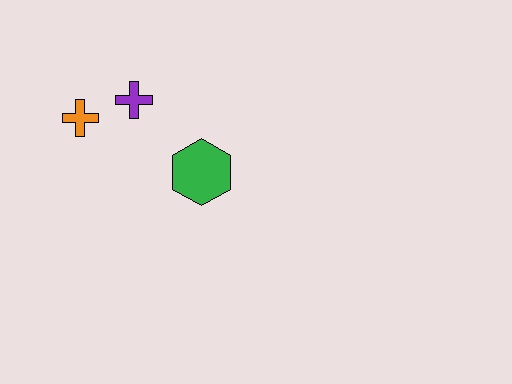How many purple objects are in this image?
There is 1 purple object.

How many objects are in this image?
There are 3 objects.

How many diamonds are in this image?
There are no diamonds.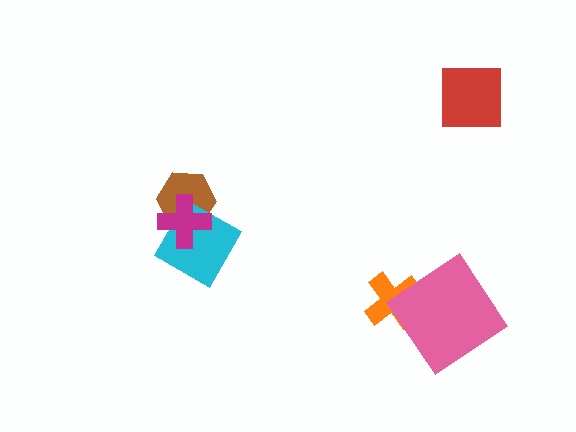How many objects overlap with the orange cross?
1 object overlaps with the orange cross.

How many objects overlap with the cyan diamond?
2 objects overlap with the cyan diamond.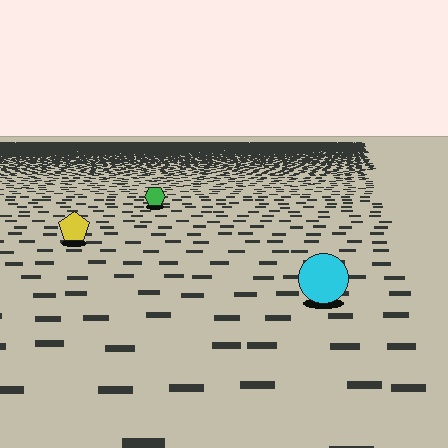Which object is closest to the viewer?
The cyan circle is closest. The texture marks near it are larger and more spread out.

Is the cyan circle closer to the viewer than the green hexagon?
Yes. The cyan circle is closer — you can tell from the texture gradient: the ground texture is coarser near it.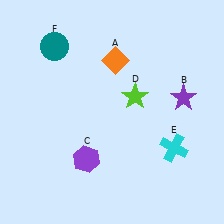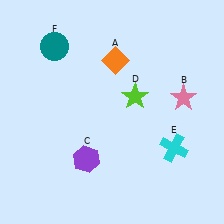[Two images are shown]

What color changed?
The star (B) changed from purple in Image 1 to pink in Image 2.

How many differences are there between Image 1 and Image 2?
There is 1 difference between the two images.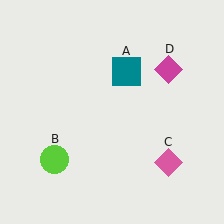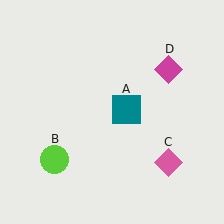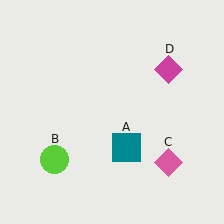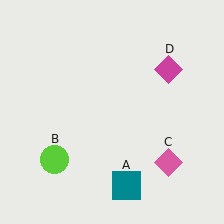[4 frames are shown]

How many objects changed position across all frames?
1 object changed position: teal square (object A).